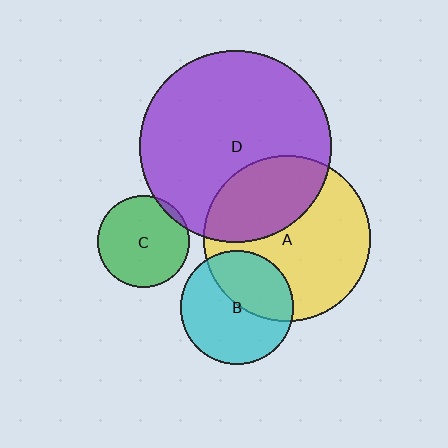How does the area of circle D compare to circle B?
Approximately 2.9 times.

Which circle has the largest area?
Circle D (purple).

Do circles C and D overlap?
Yes.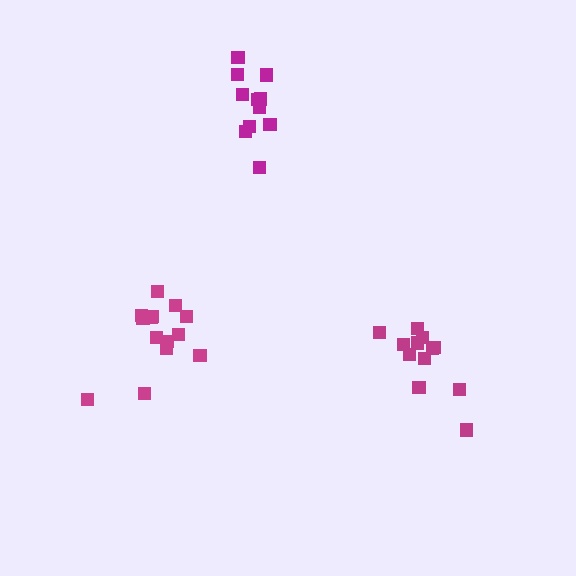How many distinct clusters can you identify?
There are 3 distinct clusters.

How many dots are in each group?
Group 1: 12 dots, Group 2: 11 dots, Group 3: 14 dots (37 total).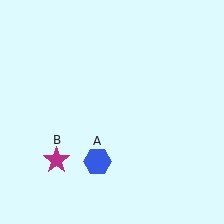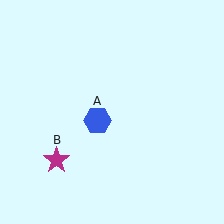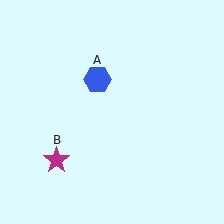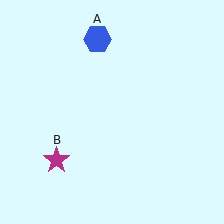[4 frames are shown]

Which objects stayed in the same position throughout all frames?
Magenta star (object B) remained stationary.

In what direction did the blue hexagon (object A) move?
The blue hexagon (object A) moved up.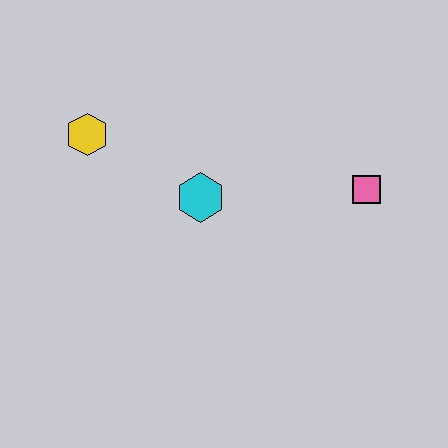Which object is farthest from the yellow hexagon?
The pink square is farthest from the yellow hexagon.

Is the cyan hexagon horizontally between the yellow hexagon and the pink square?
Yes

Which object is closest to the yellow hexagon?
The cyan hexagon is closest to the yellow hexagon.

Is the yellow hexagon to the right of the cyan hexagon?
No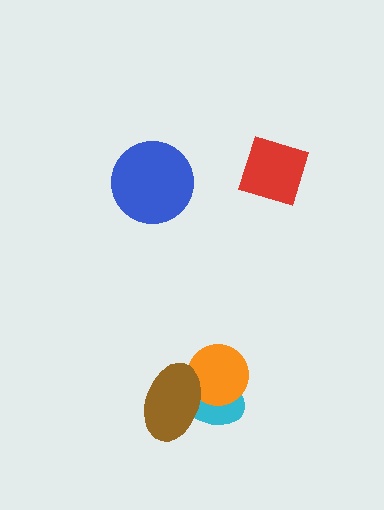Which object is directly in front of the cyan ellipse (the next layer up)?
The orange circle is directly in front of the cyan ellipse.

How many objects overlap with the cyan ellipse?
2 objects overlap with the cyan ellipse.